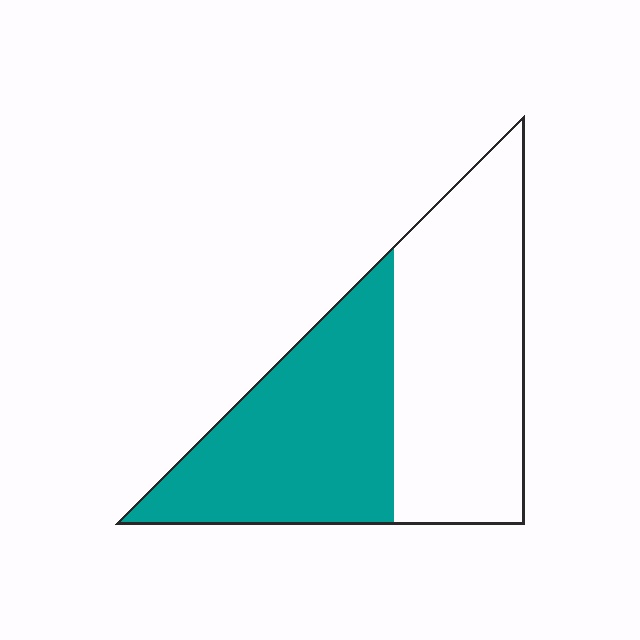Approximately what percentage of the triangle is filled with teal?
Approximately 45%.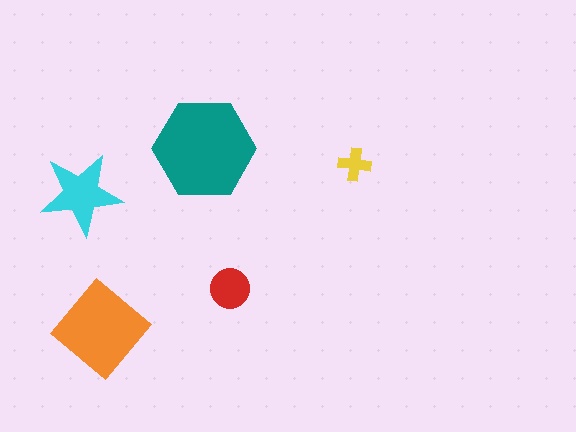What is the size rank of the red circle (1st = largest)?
4th.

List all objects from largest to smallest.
The teal hexagon, the orange diamond, the cyan star, the red circle, the yellow cross.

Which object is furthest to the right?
The yellow cross is rightmost.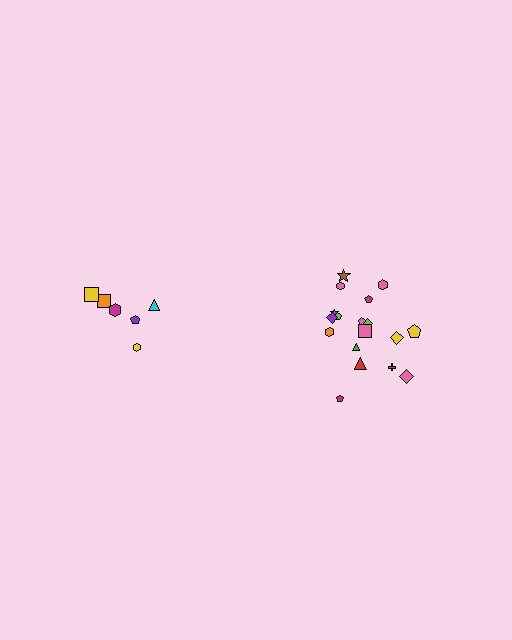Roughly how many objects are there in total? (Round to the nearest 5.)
Roughly 25 objects in total.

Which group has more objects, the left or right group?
The right group.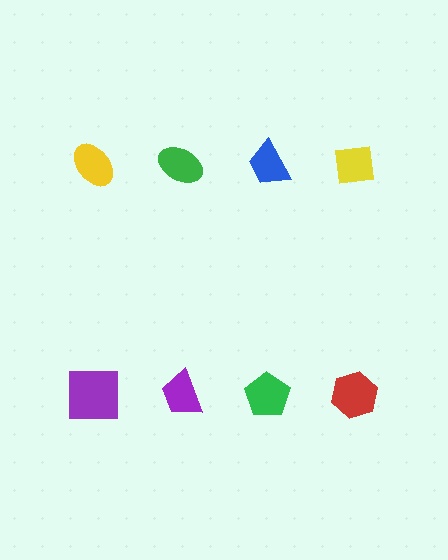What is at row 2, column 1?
A purple square.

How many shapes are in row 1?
4 shapes.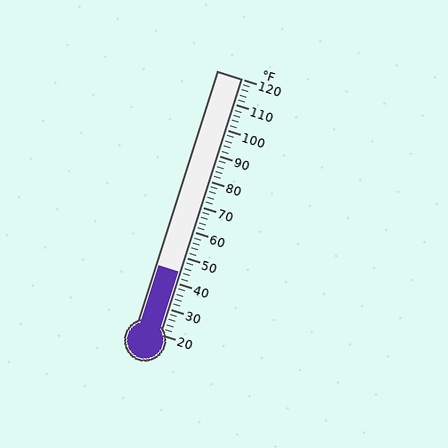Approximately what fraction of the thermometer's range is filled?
The thermometer is filled to approximately 25% of its range.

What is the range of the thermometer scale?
The thermometer scale ranges from 20°F to 120°F.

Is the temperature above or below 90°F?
The temperature is below 90°F.